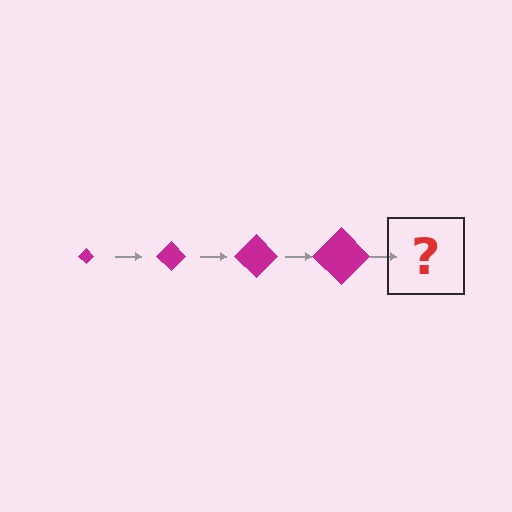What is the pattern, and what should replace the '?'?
The pattern is that the diamond gets progressively larger each step. The '?' should be a magenta diamond, larger than the previous one.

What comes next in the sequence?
The next element should be a magenta diamond, larger than the previous one.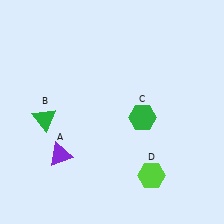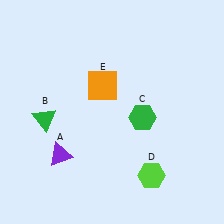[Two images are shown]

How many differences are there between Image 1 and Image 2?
There is 1 difference between the two images.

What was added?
An orange square (E) was added in Image 2.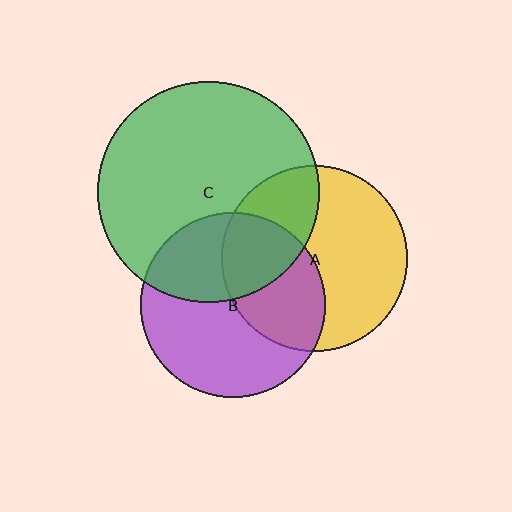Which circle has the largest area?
Circle C (green).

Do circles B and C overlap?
Yes.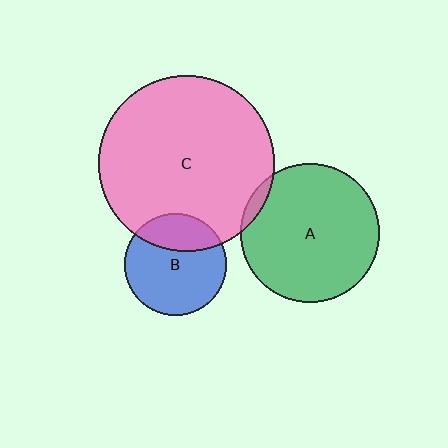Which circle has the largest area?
Circle C (pink).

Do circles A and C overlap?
Yes.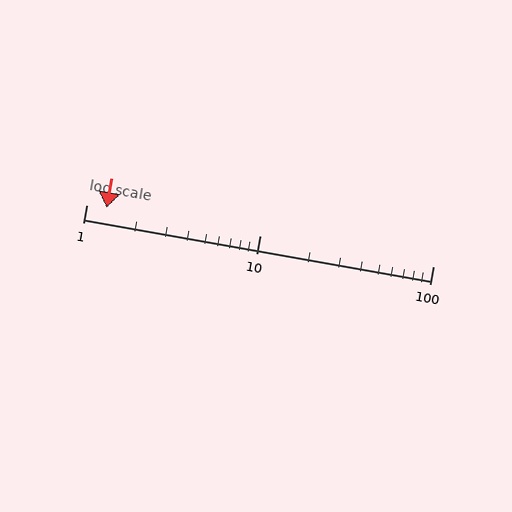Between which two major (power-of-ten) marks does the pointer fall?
The pointer is between 1 and 10.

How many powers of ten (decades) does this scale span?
The scale spans 2 decades, from 1 to 100.